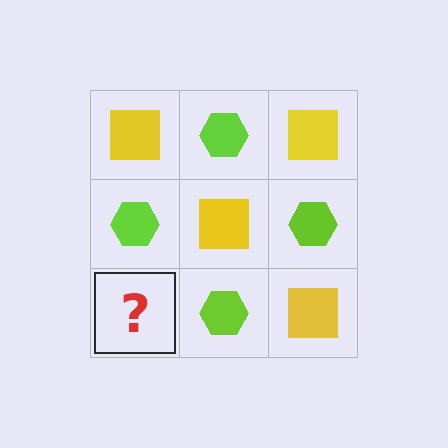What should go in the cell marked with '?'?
The missing cell should contain a yellow square.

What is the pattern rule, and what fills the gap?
The rule is that it alternates yellow square and lime hexagon in a checkerboard pattern. The gap should be filled with a yellow square.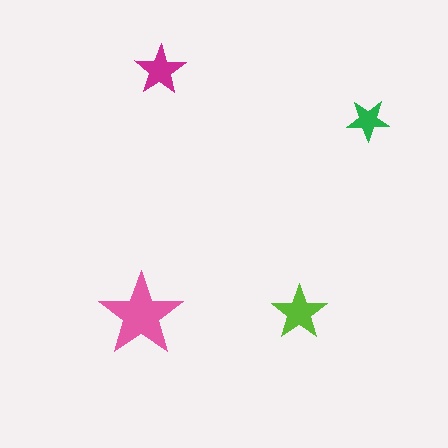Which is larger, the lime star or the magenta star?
The lime one.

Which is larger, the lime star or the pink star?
The pink one.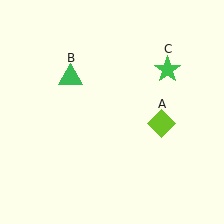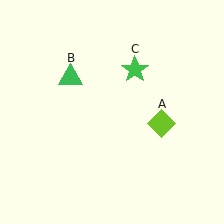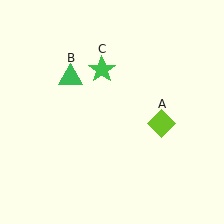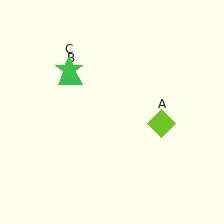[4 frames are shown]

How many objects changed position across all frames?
1 object changed position: green star (object C).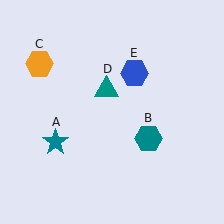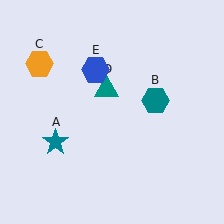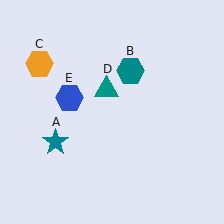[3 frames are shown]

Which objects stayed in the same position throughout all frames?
Teal star (object A) and orange hexagon (object C) and teal triangle (object D) remained stationary.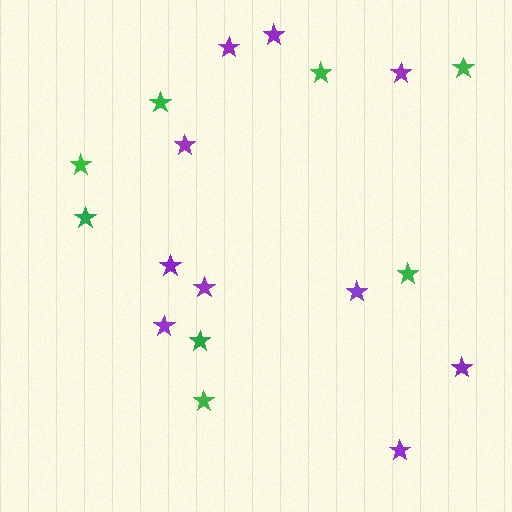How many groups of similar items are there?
There are 2 groups: one group of green stars (8) and one group of purple stars (10).